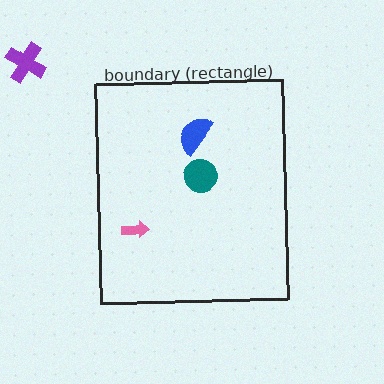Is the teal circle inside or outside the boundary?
Inside.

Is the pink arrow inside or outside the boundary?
Inside.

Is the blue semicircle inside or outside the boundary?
Inside.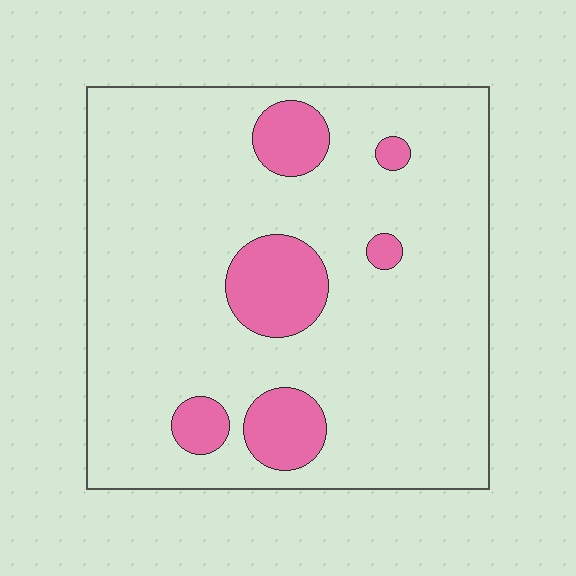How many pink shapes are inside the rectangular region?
6.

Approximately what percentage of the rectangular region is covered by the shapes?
Approximately 15%.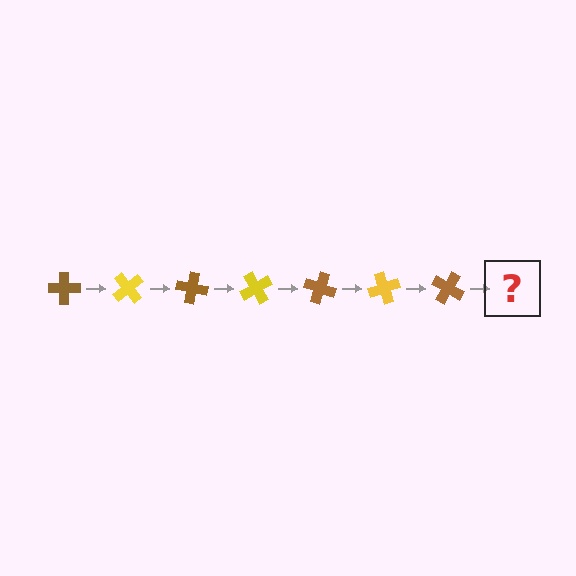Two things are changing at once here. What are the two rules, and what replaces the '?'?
The two rules are that it rotates 50 degrees each step and the color cycles through brown and yellow. The '?' should be a yellow cross, rotated 350 degrees from the start.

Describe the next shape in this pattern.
It should be a yellow cross, rotated 350 degrees from the start.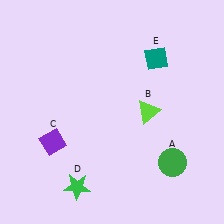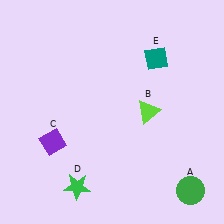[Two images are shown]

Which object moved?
The green circle (A) moved down.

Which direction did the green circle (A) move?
The green circle (A) moved down.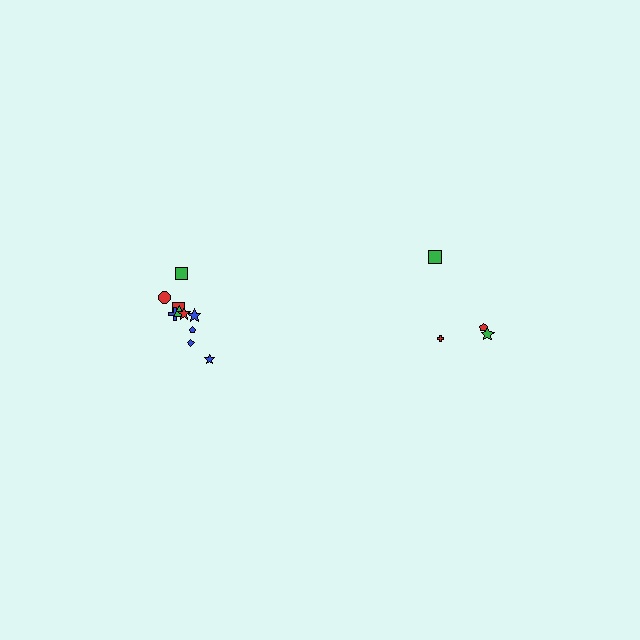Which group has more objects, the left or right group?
The left group.